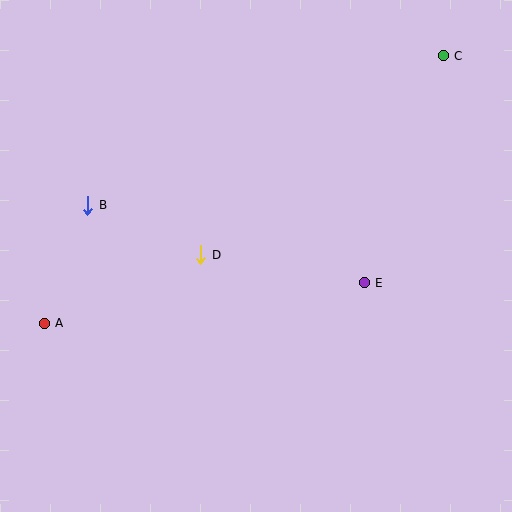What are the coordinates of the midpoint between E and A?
The midpoint between E and A is at (204, 303).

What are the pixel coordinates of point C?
Point C is at (443, 56).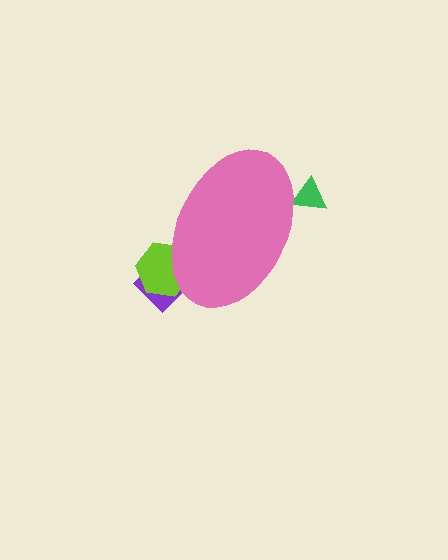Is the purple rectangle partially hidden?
Yes, the purple rectangle is partially hidden behind the pink ellipse.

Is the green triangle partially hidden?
Yes, the green triangle is partially hidden behind the pink ellipse.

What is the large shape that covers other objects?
A pink ellipse.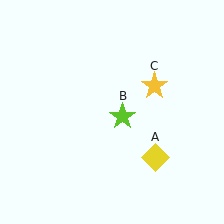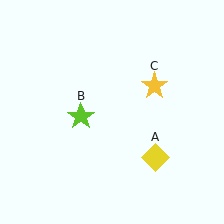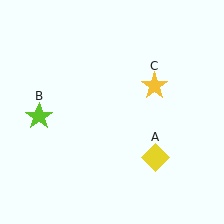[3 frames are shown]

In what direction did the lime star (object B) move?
The lime star (object B) moved left.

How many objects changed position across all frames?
1 object changed position: lime star (object B).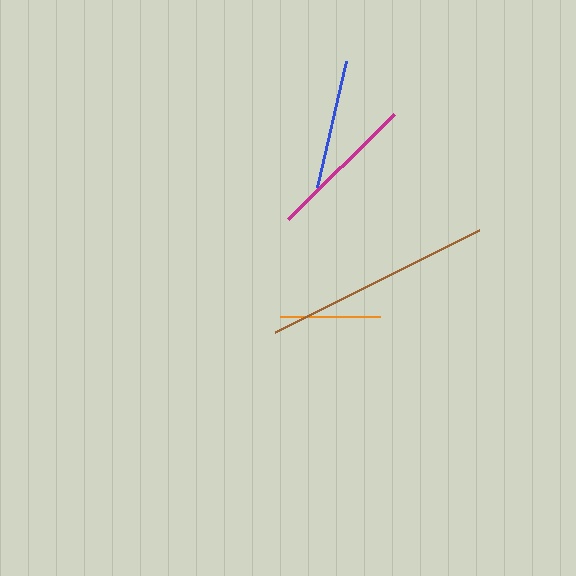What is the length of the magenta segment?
The magenta segment is approximately 150 pixels long.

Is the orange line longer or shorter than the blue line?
The blue line is longer than the orange line.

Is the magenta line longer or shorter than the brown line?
The brown line is longer than the magenta line.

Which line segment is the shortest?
The orange line is the shortest at approximately 100 pixels.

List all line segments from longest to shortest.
From longest to shortest: brown, magenta, blue, orange.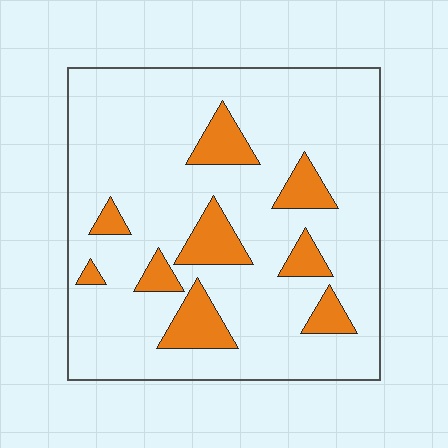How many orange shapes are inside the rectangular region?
9.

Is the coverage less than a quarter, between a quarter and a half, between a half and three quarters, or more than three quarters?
Less than a quarter.